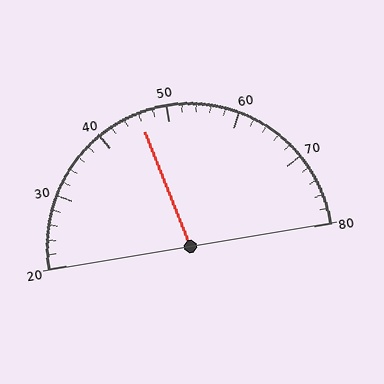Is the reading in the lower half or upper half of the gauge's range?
The reading is in the lower half of the range (20 to 80).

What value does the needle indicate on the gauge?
The needle indicates approximately 46.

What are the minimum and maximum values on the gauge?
The gauge ranges from 20 to 80.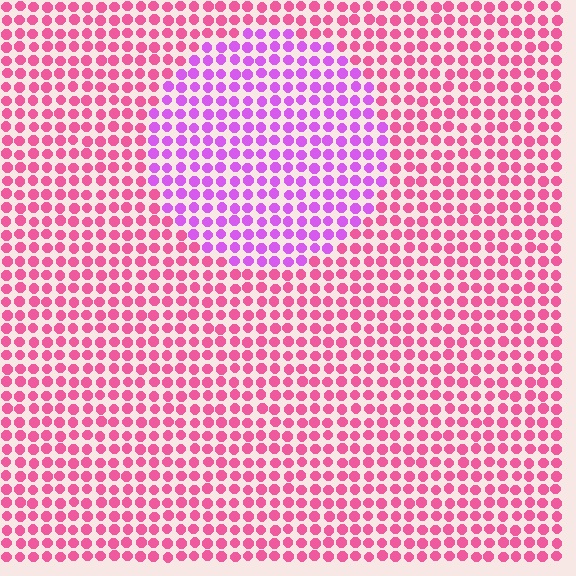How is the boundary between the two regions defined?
The boundary is defined purely by a slight shift in hue (about 42 degrees). Spacing, size, and orientation are identical on both sides.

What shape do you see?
I see a circle.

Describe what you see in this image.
The image is filled with small pink elements in a uniform arrangement. A circle-shaped region is visible where the elements are tinted to a slightly different hue, forming a subtle color boundary.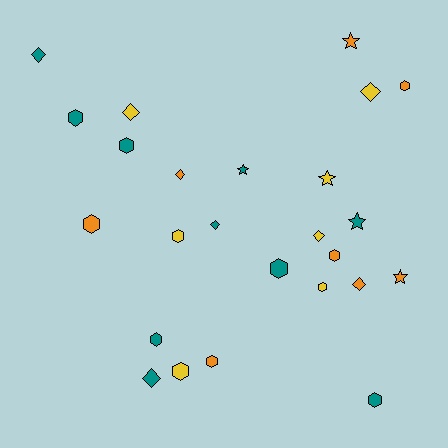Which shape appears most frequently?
Hexagon, with 12 objects.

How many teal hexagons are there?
There are 5 teal hexagons.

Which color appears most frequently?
Teal, with 10 objects.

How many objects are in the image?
There are 25 objects.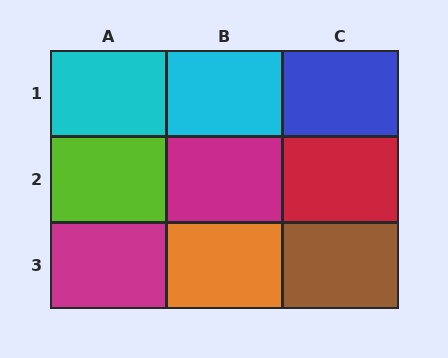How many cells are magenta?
2 cells are magenta.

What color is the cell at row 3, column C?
Brown.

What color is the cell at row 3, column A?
Magenta.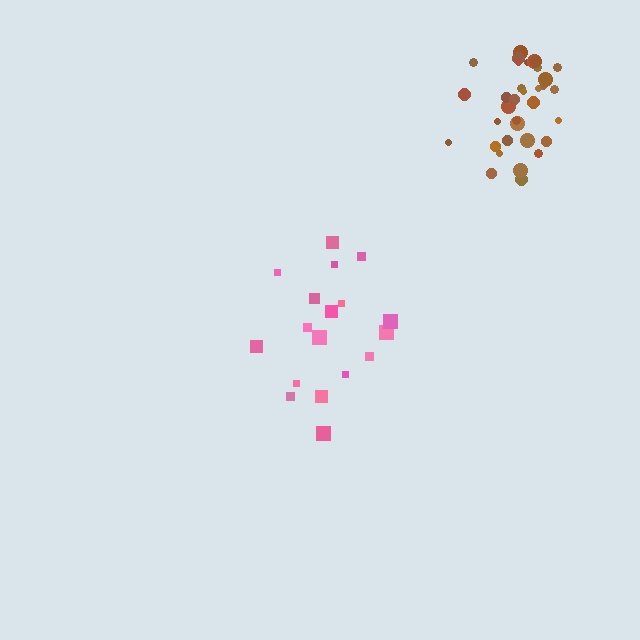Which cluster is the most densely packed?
Brown.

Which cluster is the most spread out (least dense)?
Pink.